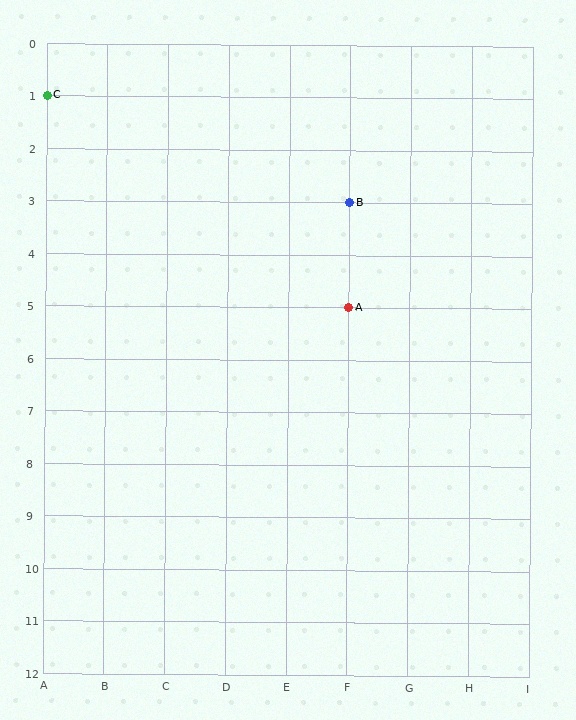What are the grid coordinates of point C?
Point C is at grid coordinates (A, 1).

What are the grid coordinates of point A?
Point A is at grid coordinates (F, 5).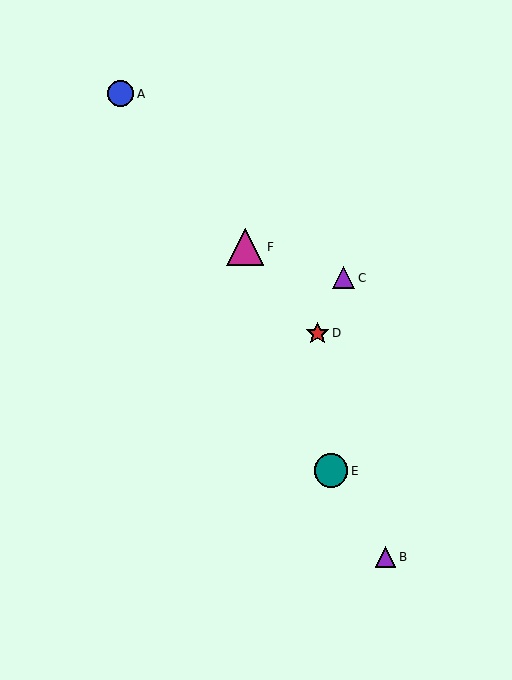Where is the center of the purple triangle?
The center of the purple triangle is at (343, 278).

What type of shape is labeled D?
Shape D is a red star.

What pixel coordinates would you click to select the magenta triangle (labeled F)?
Click at (245, 247) to select the magenta triangle F.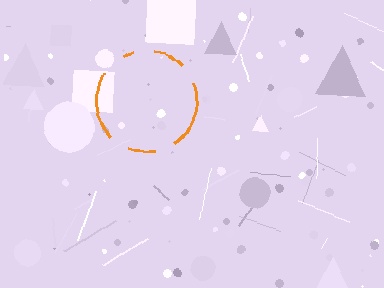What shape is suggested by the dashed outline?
The dashed outline suggests a circle.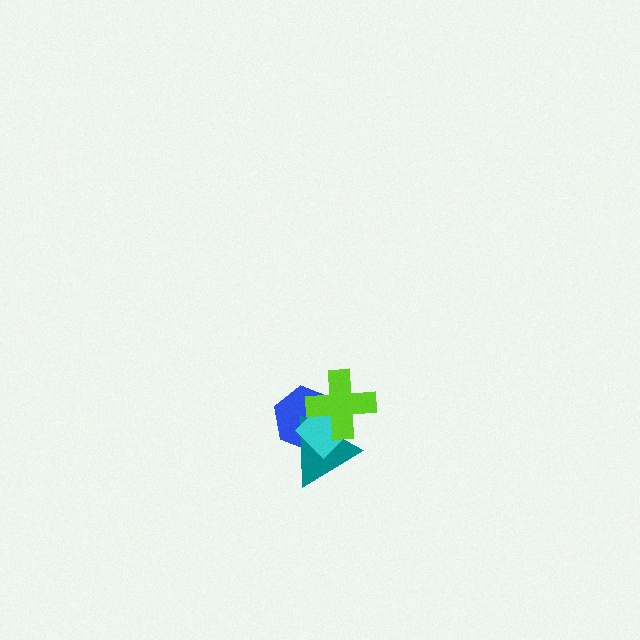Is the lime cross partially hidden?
No, no other shape covers it.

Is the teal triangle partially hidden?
Yes, it is partially covered by another shape.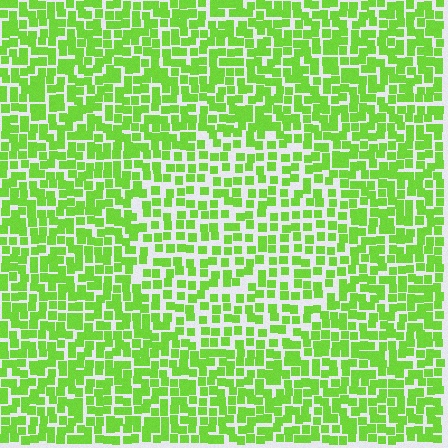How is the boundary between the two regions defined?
The boundary is defined by a change in element density (approximately 1.5x ratio). All elements are the same color, size, and shape.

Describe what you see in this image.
The image contains small lime elements arranged at two different densities. A circle-shaped region is visible where the elements are less densely packed than the surrounding area.